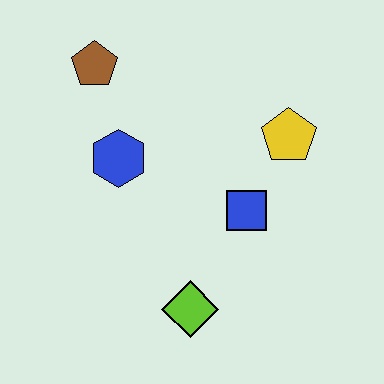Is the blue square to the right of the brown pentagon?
Yes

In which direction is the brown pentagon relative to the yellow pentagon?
The brown pentagon is to the left of the yellow pentagon.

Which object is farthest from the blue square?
The brown pentagon is farthest from the blue square.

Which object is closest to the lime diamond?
The blue square is closest to the lime diamond.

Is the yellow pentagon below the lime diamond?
No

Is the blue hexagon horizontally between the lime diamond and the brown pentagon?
Yes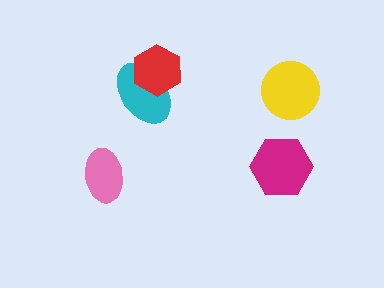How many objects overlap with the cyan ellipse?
1 object overlaps with the cyan ellipse.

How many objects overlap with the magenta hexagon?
0 objects overlap with the magenta hexagon.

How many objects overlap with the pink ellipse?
0 objects overlap with the pink ellipse.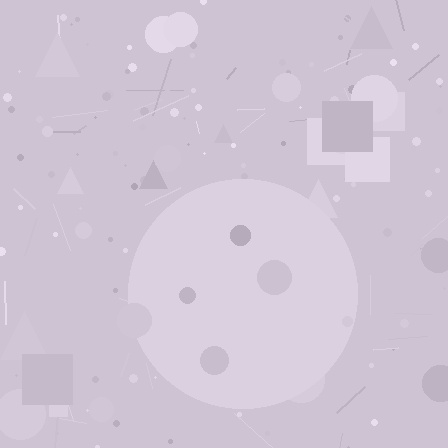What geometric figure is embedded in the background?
A circle is embedded in the background.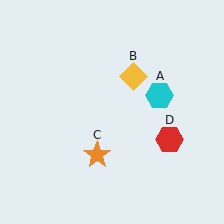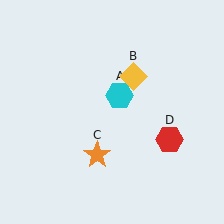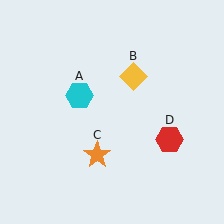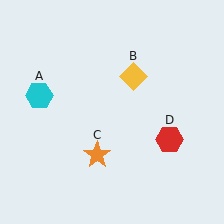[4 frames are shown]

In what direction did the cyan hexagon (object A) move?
The cyan hexagon (object A) moved left.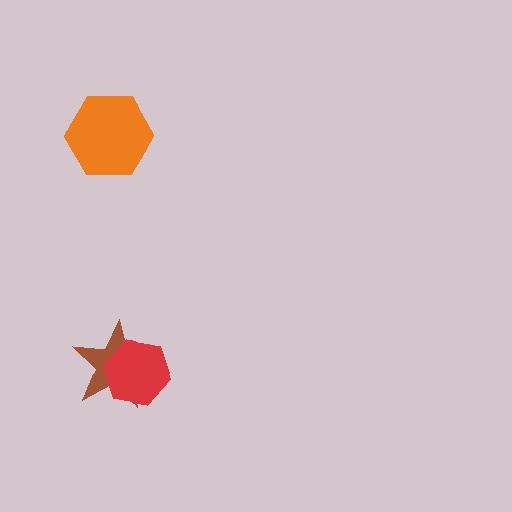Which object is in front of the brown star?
The red hexagon is in front of the brown star.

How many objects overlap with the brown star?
1 object overlaps with the brown star.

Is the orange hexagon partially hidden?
No, no other shape covers it.